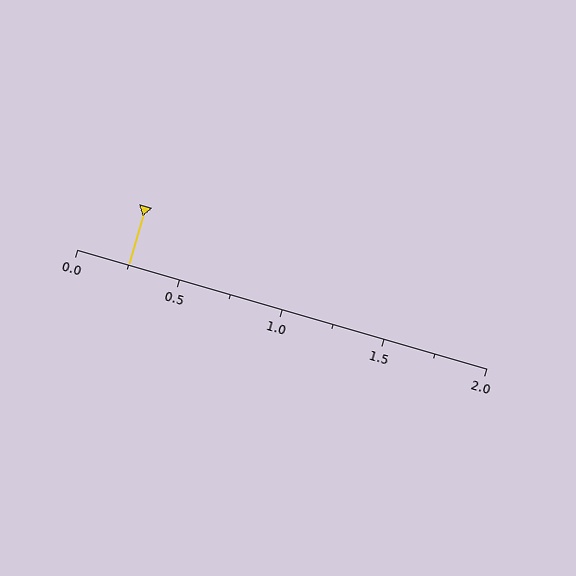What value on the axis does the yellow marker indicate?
The marker indicates approximately 0.25.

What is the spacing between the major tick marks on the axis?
The major ticks are spaced 0.5 apart.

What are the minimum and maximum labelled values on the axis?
The axis runs from 0.0 to 2.0.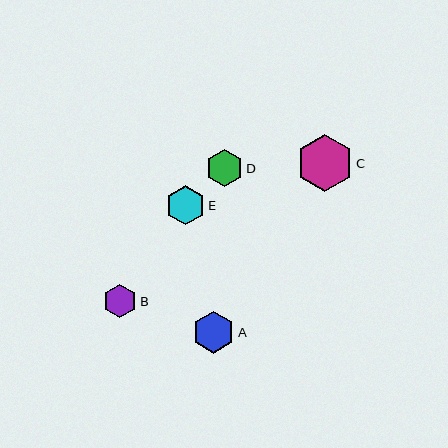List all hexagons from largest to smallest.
From largest to smallest: C, A, E, D, B.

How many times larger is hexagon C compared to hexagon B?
Hexagon C is approximately 1.7 times the size of hexagon B.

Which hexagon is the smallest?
Hexagon B is the smallest with a size of approximately 33 pixels.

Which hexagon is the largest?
Hexagon C is the largest with a size of approximately 57 pixels.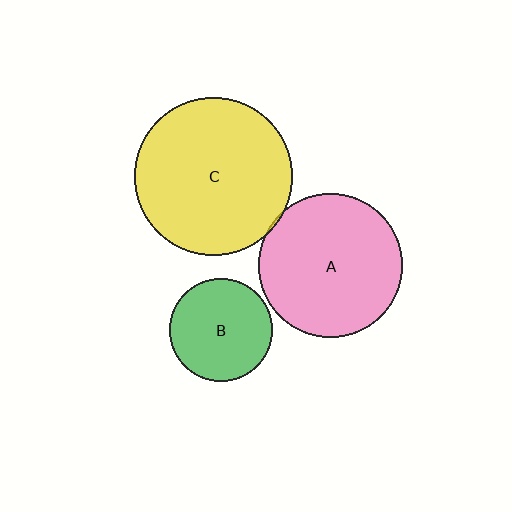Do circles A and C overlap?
Yes.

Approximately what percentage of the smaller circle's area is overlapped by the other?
Approximately 5%.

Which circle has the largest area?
Circle C (yellow).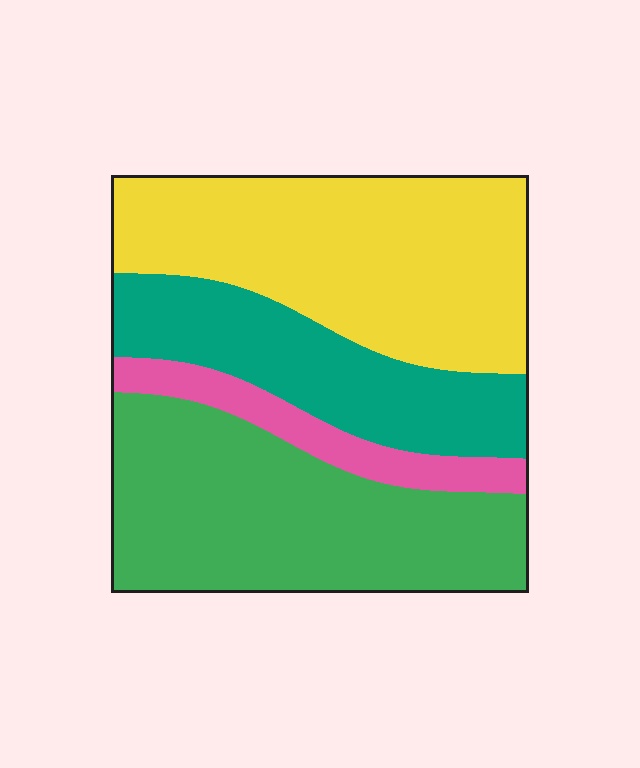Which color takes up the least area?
Pink, at roughly 10%.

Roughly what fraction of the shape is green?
Green takes up about one third (1/3) of the shape.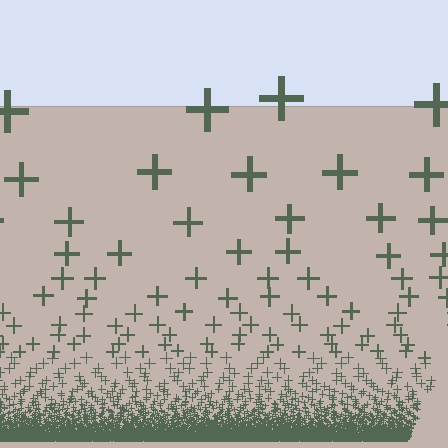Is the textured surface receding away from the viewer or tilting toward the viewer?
The surface appears to tilt toward the viewer. Texture elements get larger and sparser toward the top.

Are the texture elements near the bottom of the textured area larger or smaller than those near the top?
Smaller. The gradient is inverted — elements near the bottom are smaller and denser.